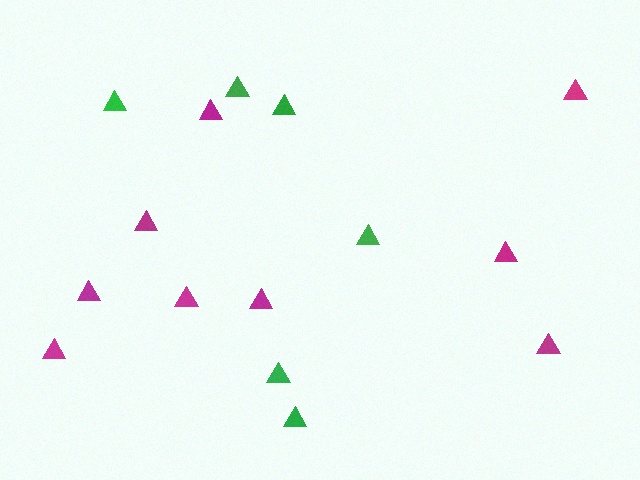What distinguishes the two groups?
There are 2 groups: one group of green triangles (6) and one group of magenta triangles (9).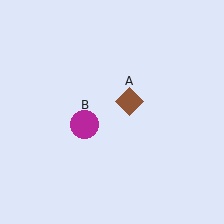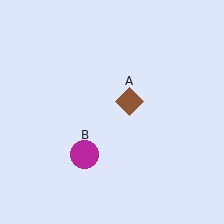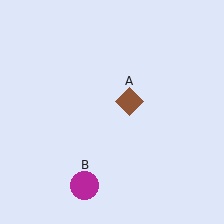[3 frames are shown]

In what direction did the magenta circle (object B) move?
The magenta circle (object B) moved down.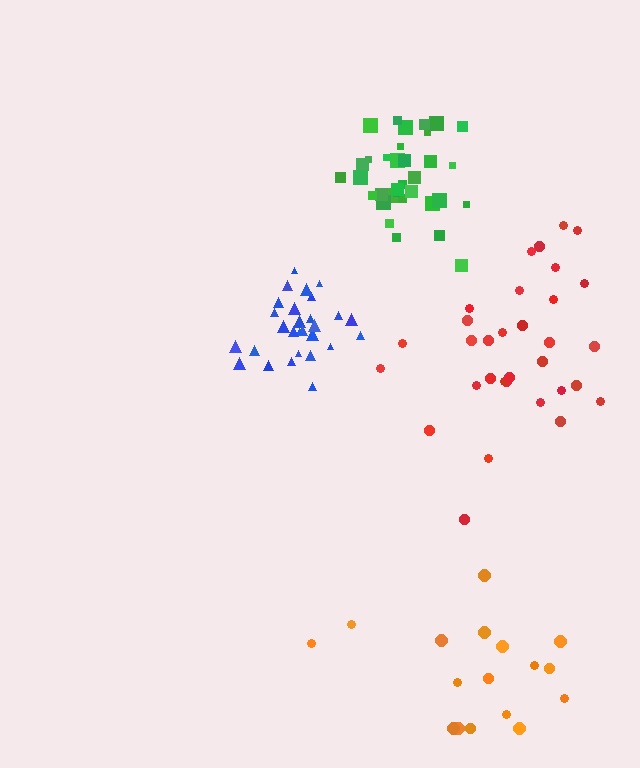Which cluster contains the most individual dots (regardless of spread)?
Green (34).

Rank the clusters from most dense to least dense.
blue, green, red, orange.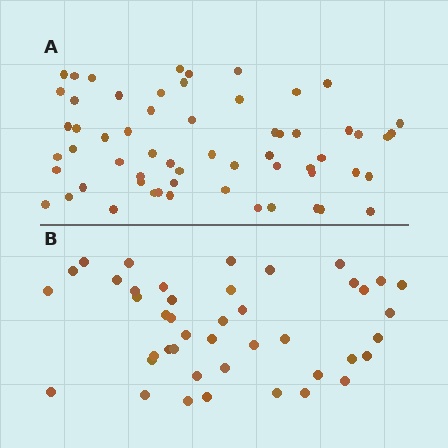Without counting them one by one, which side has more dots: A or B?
Region A (the top region) has more dots.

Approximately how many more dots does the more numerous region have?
Region A has approximately 15 more dots than region B.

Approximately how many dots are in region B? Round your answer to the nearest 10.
About 40 dots. (The exact count is 43, which rounds to 40.)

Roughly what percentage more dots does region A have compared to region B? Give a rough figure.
About 40% more.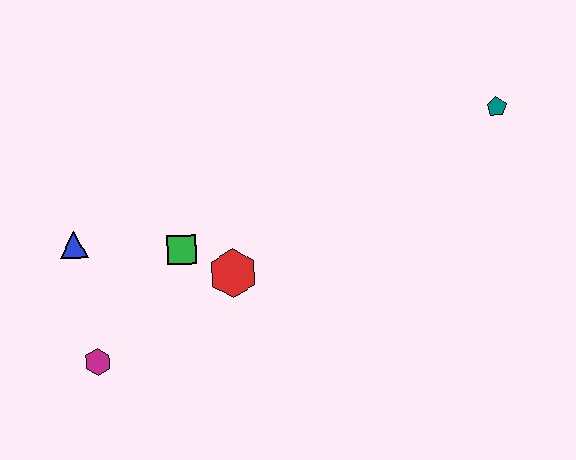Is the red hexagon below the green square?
Yes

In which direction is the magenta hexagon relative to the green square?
The magenta hexagon is below the green square.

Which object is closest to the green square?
The red hexagon is closest to the green square.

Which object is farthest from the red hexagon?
The teal pentagon is farthest from the red hexagon.